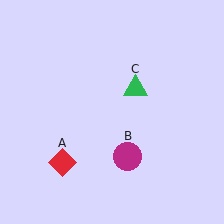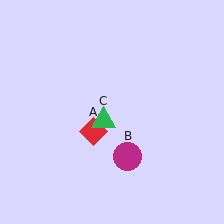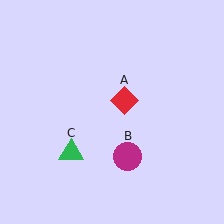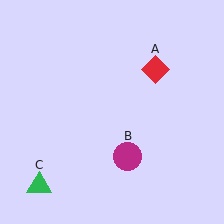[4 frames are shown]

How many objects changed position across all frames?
2 objects changed position: red diamond (object A), green triangle (object C).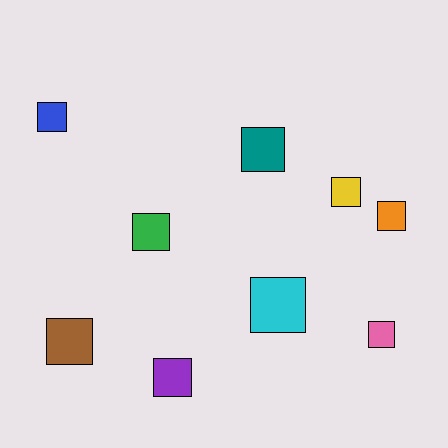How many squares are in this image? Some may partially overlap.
There are 9 squares.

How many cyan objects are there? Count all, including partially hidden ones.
There is 1 cyan object.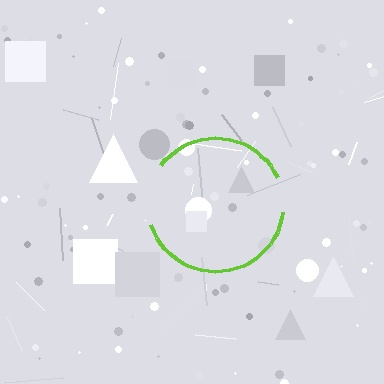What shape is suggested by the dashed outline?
The dashed outline suggests a circle.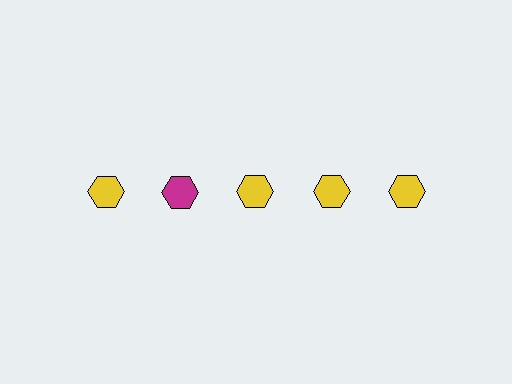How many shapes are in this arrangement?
There are 5 shapes arranged in a grid pattern.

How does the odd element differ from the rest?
It has a different color: magenta instead of yellow.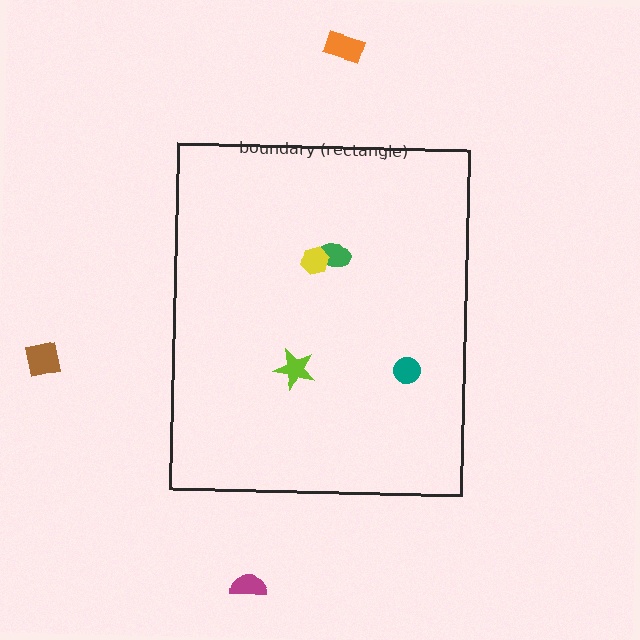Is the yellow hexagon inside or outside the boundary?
Inside.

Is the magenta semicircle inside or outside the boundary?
Outside.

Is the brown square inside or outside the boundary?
Outside.